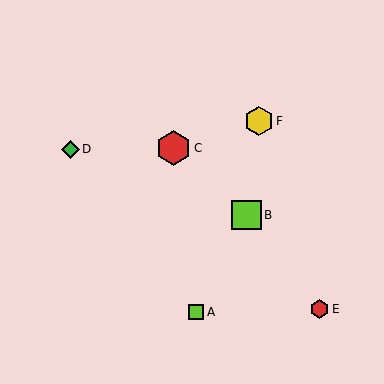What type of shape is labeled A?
Shape A is a lime square.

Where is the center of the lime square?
The center of the lime square is at (196, 312).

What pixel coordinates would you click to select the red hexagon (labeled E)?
Click at (319, 309) to select the red hexagon E.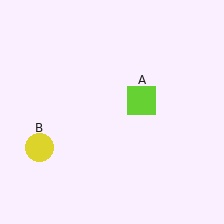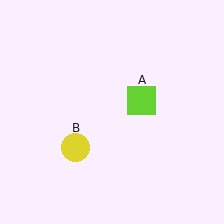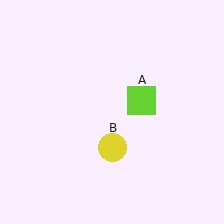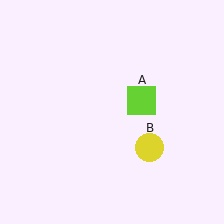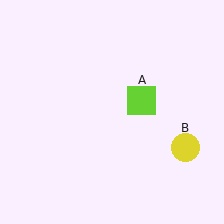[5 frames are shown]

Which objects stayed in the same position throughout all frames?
Lime square (object A) remained stationary.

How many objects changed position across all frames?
1 object changed position: yellow circle (object B).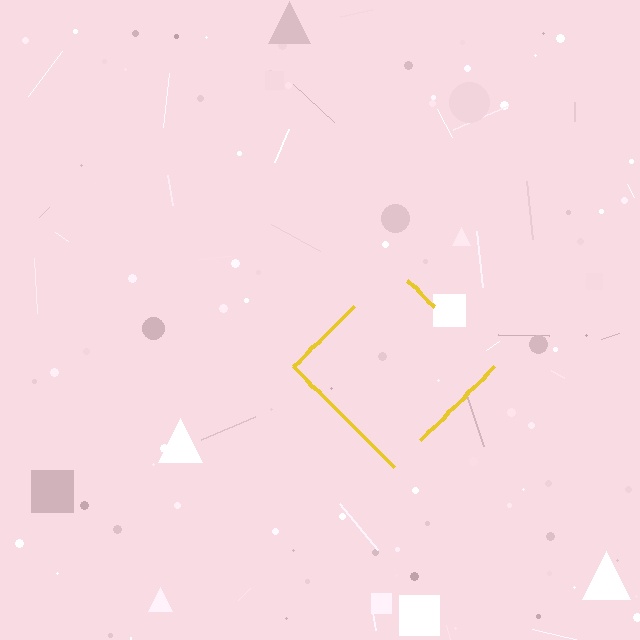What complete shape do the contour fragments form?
The contour fragments form a diamond.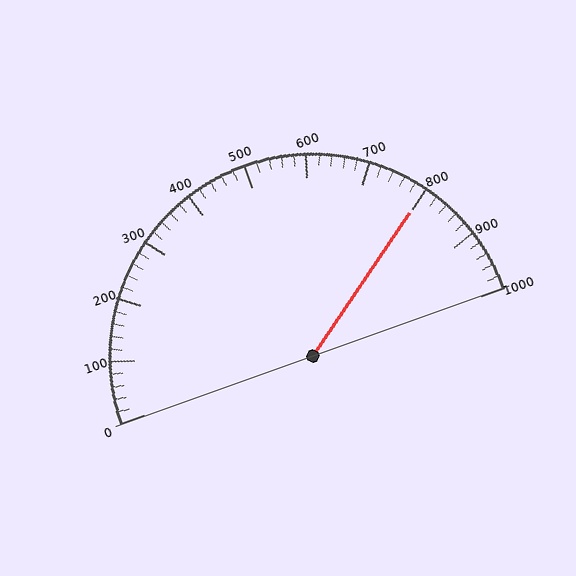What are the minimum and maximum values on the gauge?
The gauge ranges from 0 to 1000.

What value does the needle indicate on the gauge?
The needle indicates approximately 800.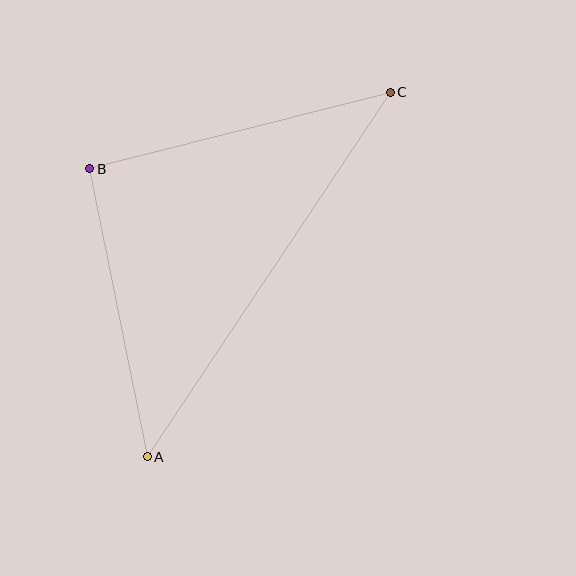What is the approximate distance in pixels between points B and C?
The distance between B and C is approximately 310 pixels.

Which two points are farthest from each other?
Points A and C are farthest from each other.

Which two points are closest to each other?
Points A and B are closest to each other.